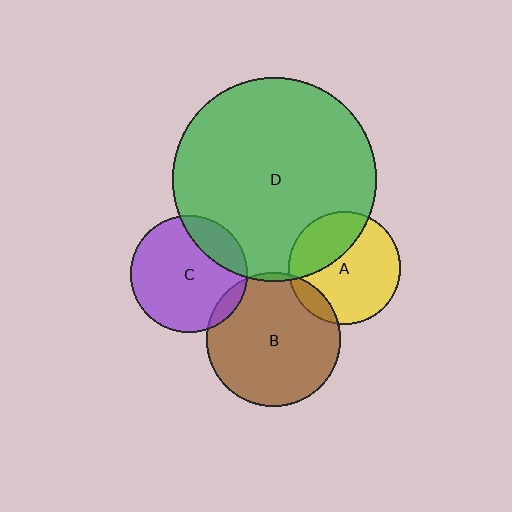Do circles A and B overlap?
Yes.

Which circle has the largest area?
Circle D (green).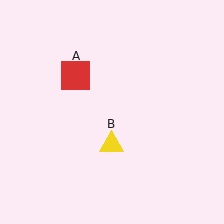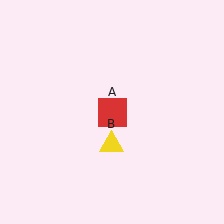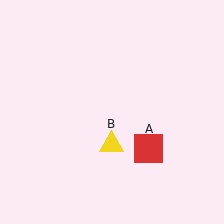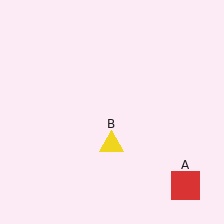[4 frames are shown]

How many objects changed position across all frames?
1 object changed position: red square (object A).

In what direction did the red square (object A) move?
The red square (object A) moved down and to the right.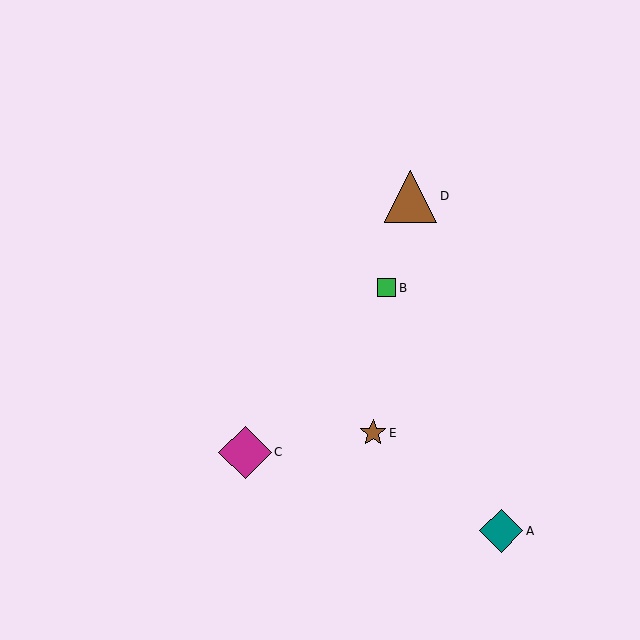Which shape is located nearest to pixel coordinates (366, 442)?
The brown star (labeled E) at (373, 433) is nearest to that location.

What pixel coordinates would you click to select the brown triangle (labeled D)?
Click at (411, 196) to select the brown triangle D.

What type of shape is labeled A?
Shape A is a teal diamond.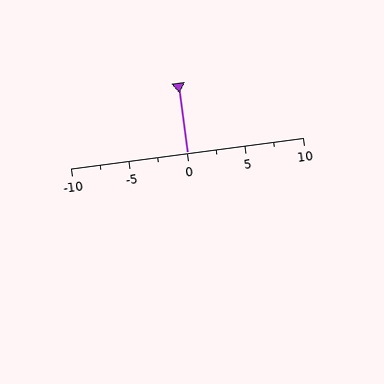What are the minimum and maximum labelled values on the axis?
The axis runs from -10 to 10.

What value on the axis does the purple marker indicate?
The marker indicates approximately 0.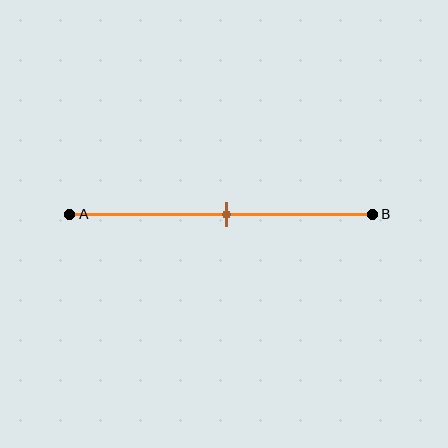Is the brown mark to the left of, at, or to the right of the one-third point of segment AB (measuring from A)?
The brown mark is to the right of the one-third point of segment AB.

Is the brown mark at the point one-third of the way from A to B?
No, the mark is at about 50% from A, not at the 33% one-third point.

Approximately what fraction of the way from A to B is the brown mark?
The brown mark is approximately 50% of the way from A to B.